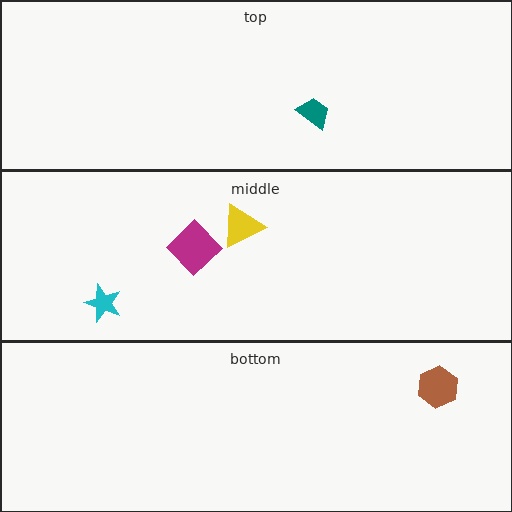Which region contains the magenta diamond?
The middle region.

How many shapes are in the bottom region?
1.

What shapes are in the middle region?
The yellow triangle, the magenta diamond, the cyan star.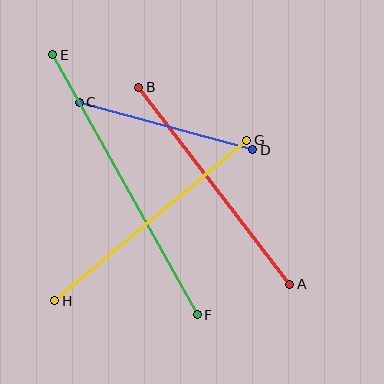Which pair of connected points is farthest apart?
Points E and F are farthest apart.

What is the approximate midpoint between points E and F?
The midpoint is at approximately (125, 185) pixels.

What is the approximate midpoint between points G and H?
The midpoint is at approximately (151, 221) pixels.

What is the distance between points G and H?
The distance is approximately 250 pixels.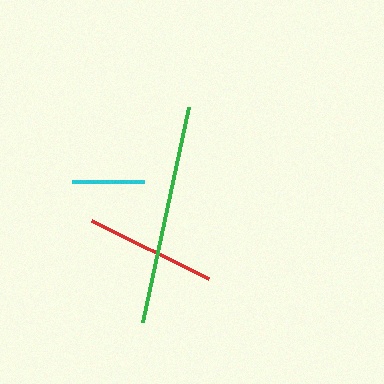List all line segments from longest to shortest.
From longest to shortest: green, red, cyan.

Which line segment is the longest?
The green line is the longest at approximately 220 pixels.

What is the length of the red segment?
The red segment is approximately 131 pixels long.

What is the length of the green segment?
The green segment is approximately 220 pixels long.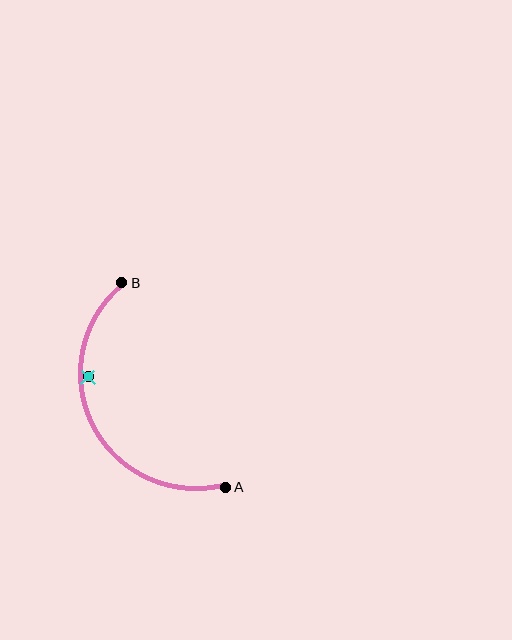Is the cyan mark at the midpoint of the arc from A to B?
No — the cyan mark does not lie on the arc at all. It sits slightly inside the curve.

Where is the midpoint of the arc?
The arc midpoint is the point on the curve farthest from the straight line joining A and B. It sits to the left of that line.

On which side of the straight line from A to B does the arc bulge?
The arc bulges to the left of the straight line connecting A and B.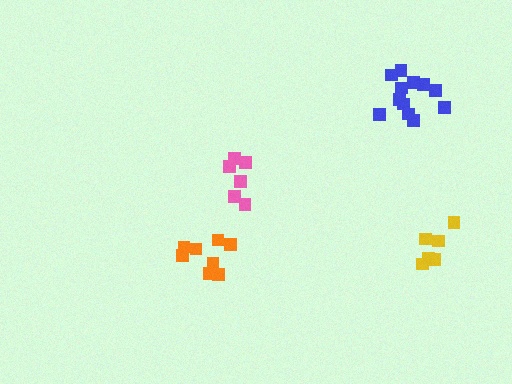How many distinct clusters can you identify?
There are 4 distinct clusters.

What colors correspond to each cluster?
The clusters are colored: blue, pink, orange, yellow.